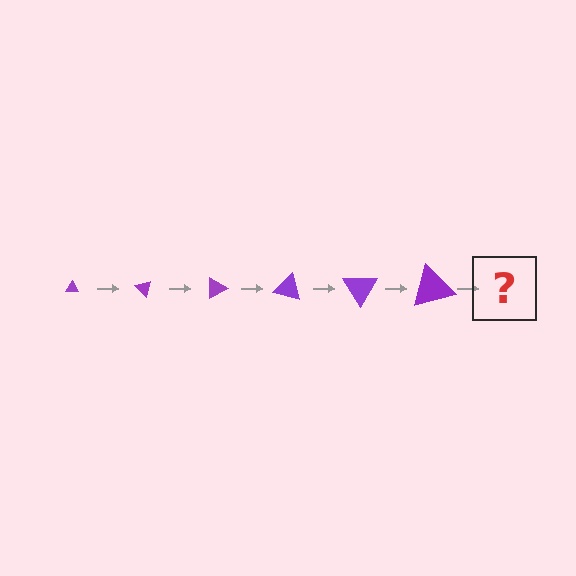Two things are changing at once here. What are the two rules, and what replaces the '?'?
The two rules are that the triangle grows larger each step and it rotates 45 degrees each step. The '?' should be a triangle, larger than the previous one and rotated 270 degrees from the start.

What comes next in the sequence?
The next element should be a triangle, larger than the previous one and rotated 270 degrees from the start.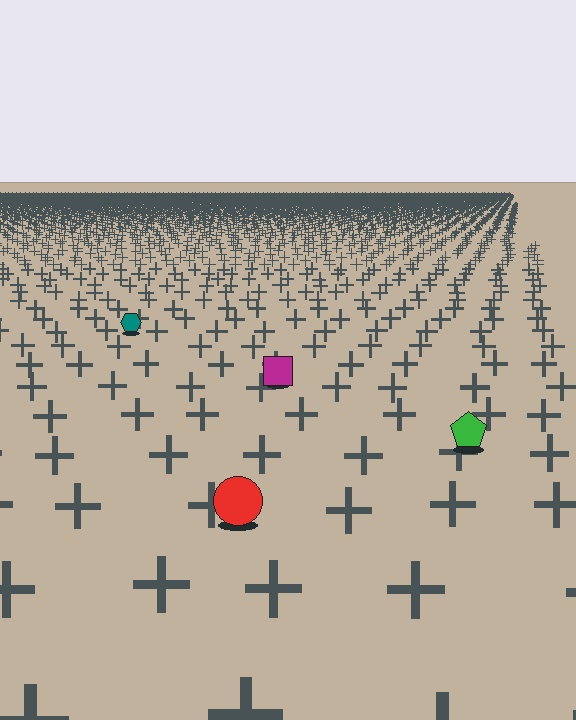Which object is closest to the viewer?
The red circle is closest. The texture marks near it are larger and more spread out.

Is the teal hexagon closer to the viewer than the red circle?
No. The red circle is closer — you can tell from the texture gradient: the ground texture is coarser near it.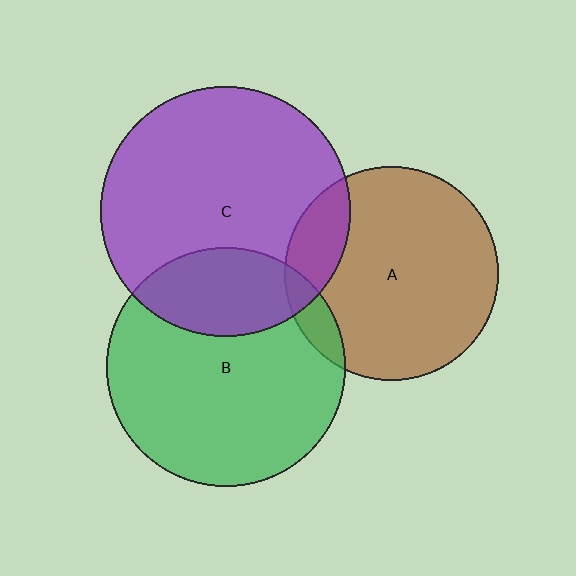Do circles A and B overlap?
Yes.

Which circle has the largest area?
Circle C (purple).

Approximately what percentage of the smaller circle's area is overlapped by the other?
Approximately 10%.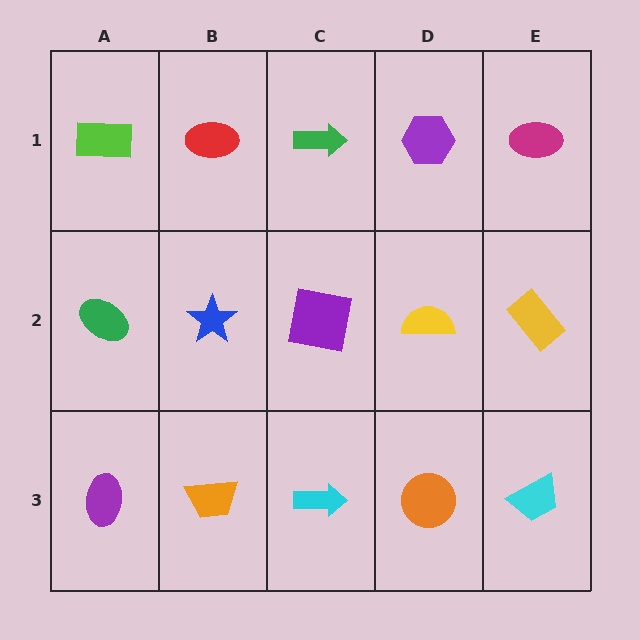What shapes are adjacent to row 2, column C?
A green arrow (row 1, column C), a cyan arrow (row 3, column C), a blue star (row 2, column B), a yellow semicircle (row 2, column D).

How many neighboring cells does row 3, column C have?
3.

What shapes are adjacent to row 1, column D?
A yellow semicircle (row 2, column D), a green arrow (row 1, column C), a magenta ellipse (row 1, column E).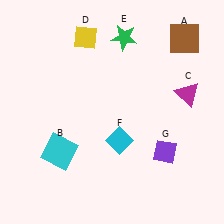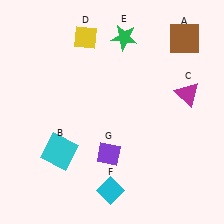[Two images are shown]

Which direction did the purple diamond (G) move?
The purple diamond (G) moved left.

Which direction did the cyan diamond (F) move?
The cyan diamond (F) moved down.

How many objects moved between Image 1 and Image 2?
2 objects moved between the two images.